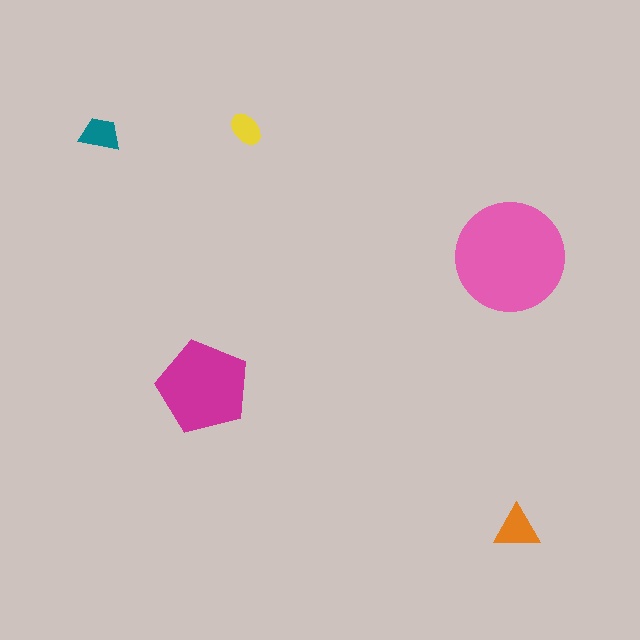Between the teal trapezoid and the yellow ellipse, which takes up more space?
The teal trapezoid.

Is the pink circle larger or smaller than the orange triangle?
Larger.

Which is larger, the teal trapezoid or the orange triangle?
The orange triangle.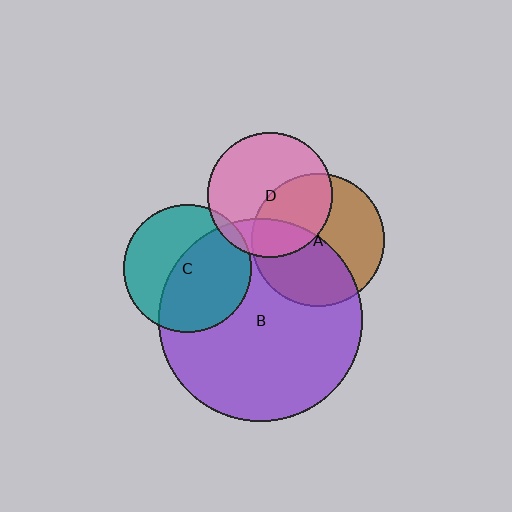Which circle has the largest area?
Circle B (purple).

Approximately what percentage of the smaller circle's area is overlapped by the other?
Approximately 40%.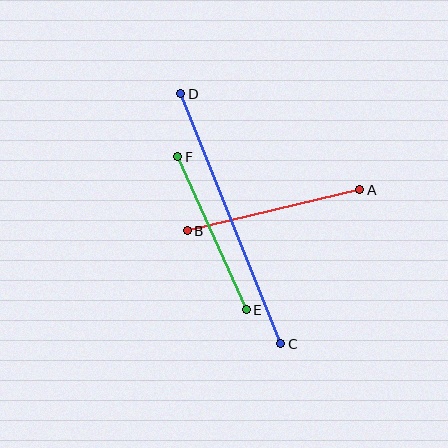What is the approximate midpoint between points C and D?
The midpoint is at approximately (231, 219) pixels.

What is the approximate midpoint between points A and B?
The midpoint is at approximately (273, 210) pixels.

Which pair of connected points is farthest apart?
Points C and D are farthest apart.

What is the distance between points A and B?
The distance is approximately 178 pixels.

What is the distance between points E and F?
The distance is approximately 168 pixels.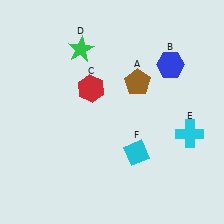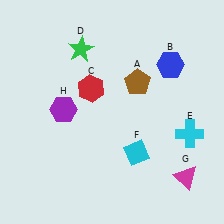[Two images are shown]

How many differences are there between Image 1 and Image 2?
There are 2 differences between the two images.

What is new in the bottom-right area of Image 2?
A magenta triangle (G) was added in the bottom-right area of Image 2.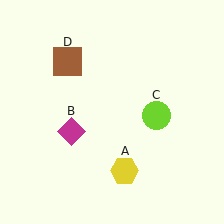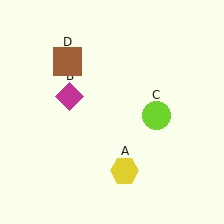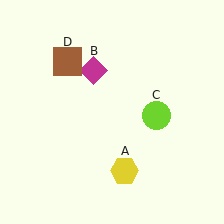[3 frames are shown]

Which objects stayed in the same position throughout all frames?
Yellow hexagon (object A) and lime circle (object C) and brown square (object D) remained stationary.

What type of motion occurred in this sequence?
The magenta diamond (object B) rotated clockwise around the center of the scene.